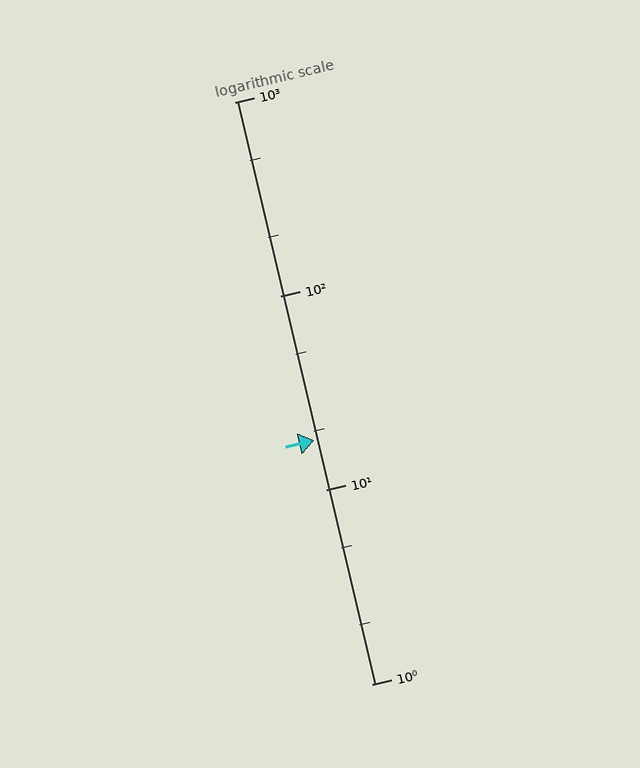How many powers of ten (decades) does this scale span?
The scale spans 3 decades, from 1 to 1000.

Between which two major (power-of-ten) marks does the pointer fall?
The pointer is between 10 and 100.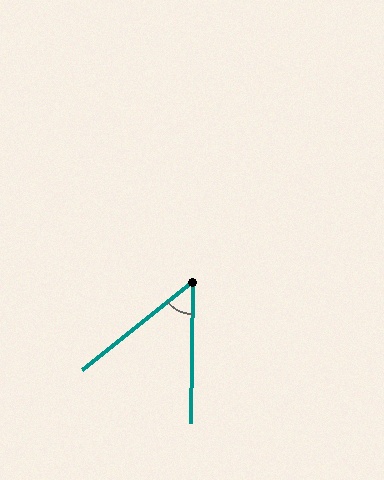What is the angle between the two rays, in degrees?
Approximately 51 degrees.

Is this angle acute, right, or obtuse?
It is acute.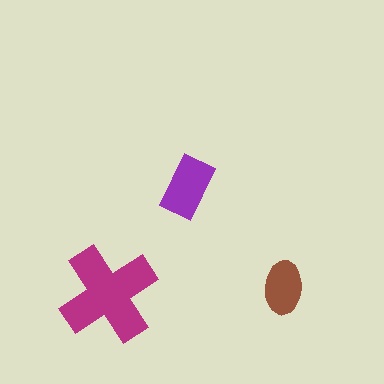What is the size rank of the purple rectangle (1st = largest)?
2nd.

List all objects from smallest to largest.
The brown ellipse, the purple rectangle, the magenta cross.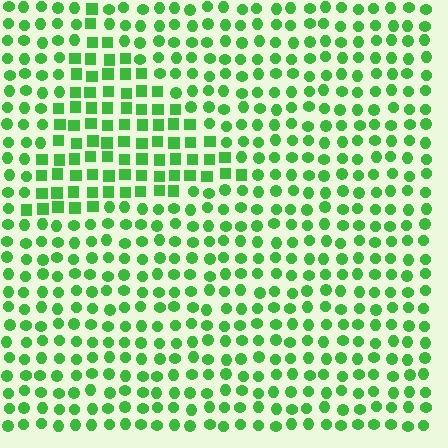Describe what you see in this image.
The image is filled with small green elements arranged in a uniform grid. A triangle-shaped region contains squares, while the surrounding area contains circles. The boundary is defined purely by the change in element shape.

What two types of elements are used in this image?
The image uses squares inside the triangle region and circles outside it.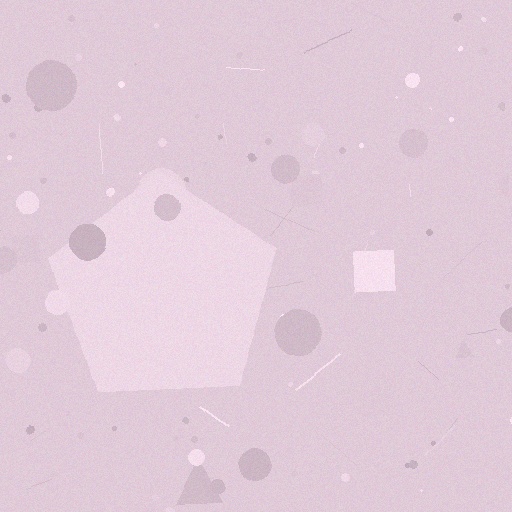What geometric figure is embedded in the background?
A pentagon is embedded in the background.